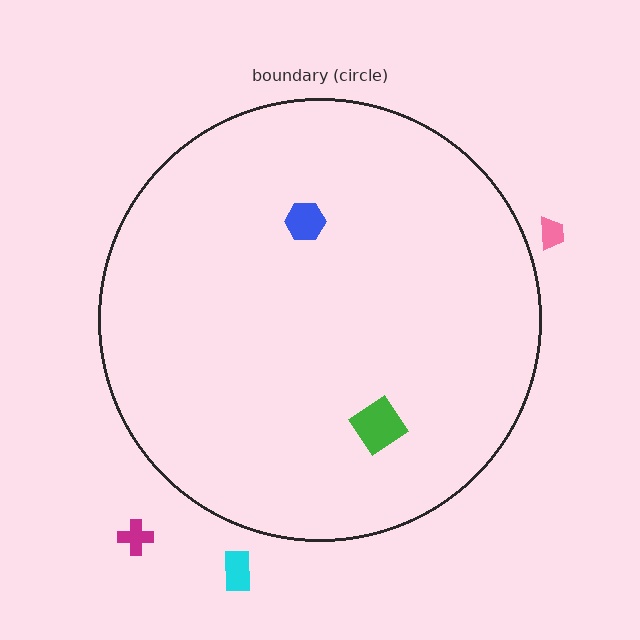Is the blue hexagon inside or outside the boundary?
Inside.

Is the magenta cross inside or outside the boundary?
Outside.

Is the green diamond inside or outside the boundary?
Inside.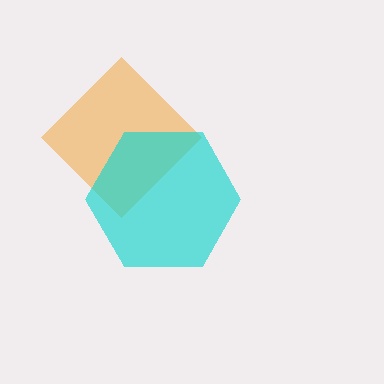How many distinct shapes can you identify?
There are 2 distinct shapes: an orange diamond, a cyan hexagon.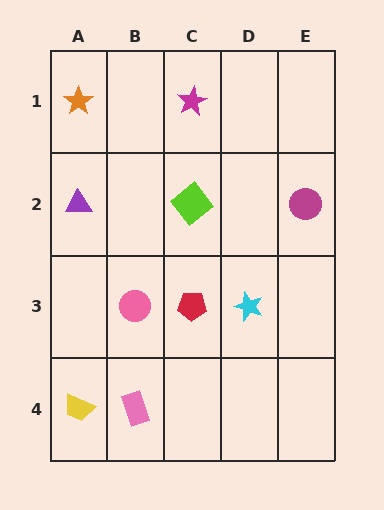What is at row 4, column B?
A pink rectangle.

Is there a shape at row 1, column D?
No, that cell is empty.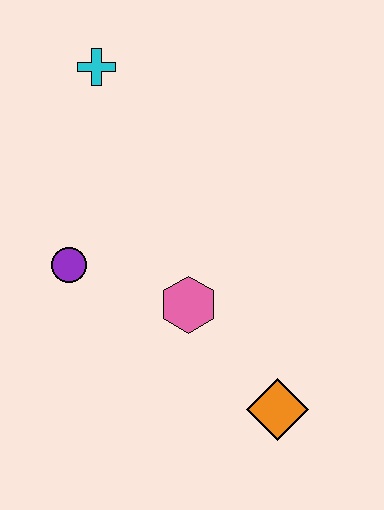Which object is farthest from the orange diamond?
The cyan cross is farthest from the orange diamond.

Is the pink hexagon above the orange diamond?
Yes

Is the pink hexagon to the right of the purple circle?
Yes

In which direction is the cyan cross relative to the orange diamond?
The cyan cross is above the orange diamond.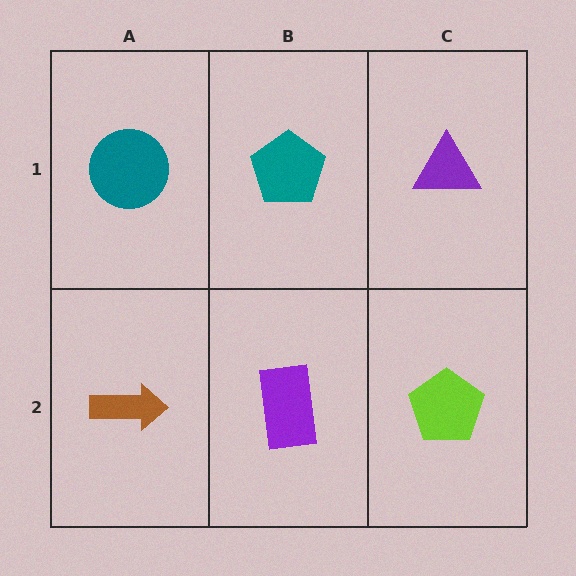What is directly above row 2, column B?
A teal pentagon.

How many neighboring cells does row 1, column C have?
2.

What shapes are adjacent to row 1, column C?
A lime pentagon (row 2, column C), a teal pentagon (row 1, column B).